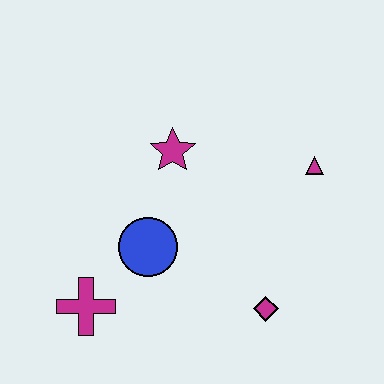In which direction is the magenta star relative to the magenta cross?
The magenta star is above the magenta cross.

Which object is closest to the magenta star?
The blue circle is closest to the magenta star.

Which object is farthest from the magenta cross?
The magenta triangle is farthest from the magenta cross.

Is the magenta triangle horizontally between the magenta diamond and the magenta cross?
No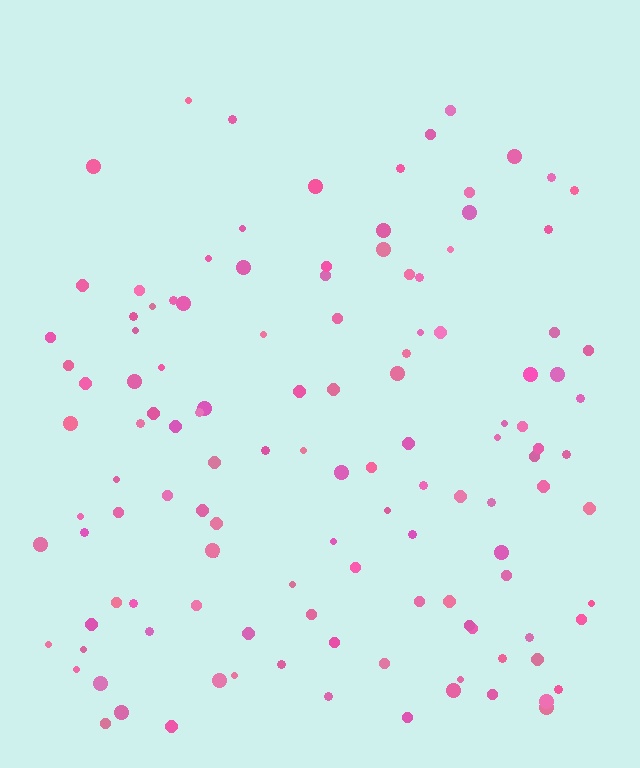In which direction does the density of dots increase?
From top to bottom, with the bottom side densest.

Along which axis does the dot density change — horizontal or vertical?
Vertical.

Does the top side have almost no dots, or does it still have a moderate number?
Still a moderate number, just noticeably fewer than the bottom.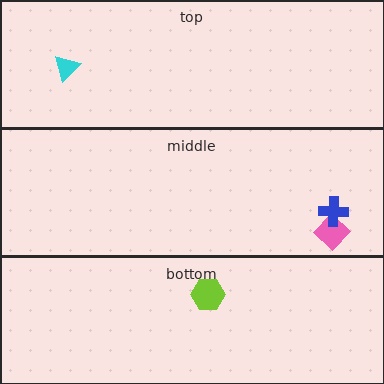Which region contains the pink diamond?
The middle region.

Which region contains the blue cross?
The middle region.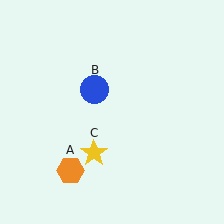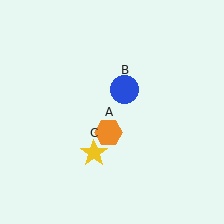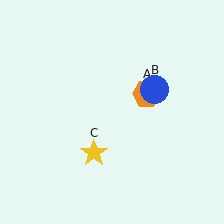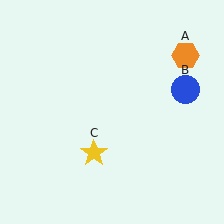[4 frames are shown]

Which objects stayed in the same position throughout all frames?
Yellow star (object C) remained stationary.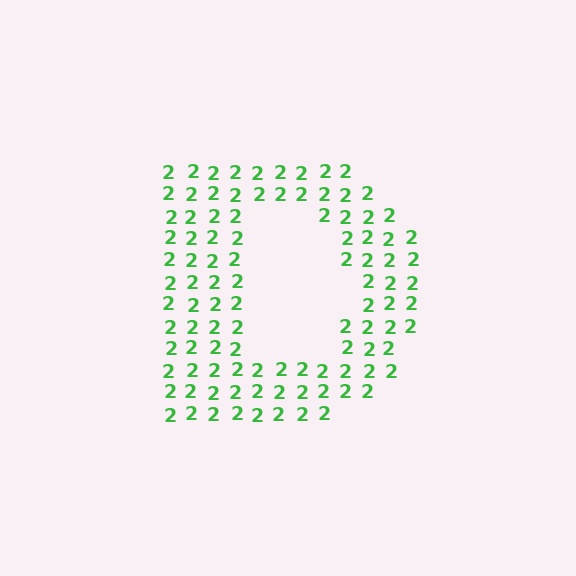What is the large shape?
The large shape is the letter D.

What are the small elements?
The small elements are digit 2's.